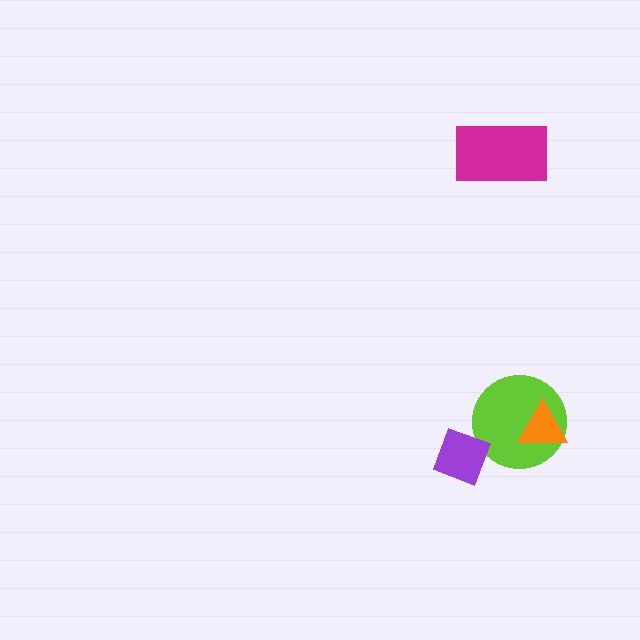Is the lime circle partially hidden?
Yes, it is partially covered by another shape.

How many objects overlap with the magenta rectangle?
0 objects overlap with the magenta rectangle.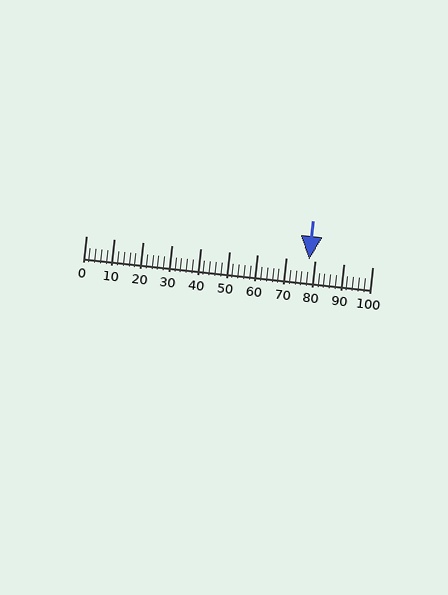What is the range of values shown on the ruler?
The ruler shows values from 0 to 100.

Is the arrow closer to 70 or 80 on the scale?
The arrow is closer to 80.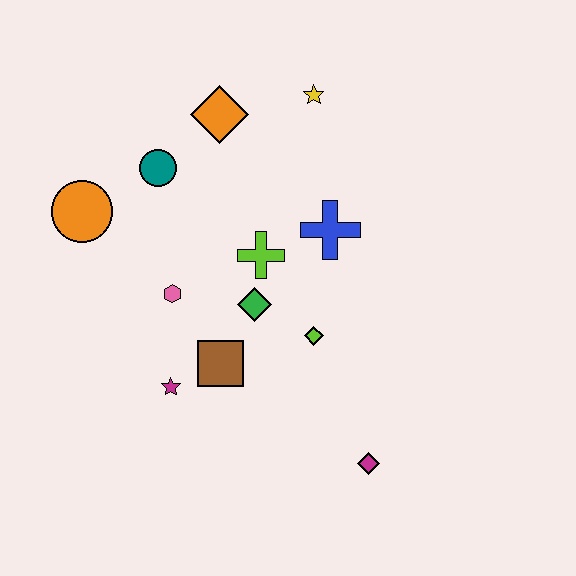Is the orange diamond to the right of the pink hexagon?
Yes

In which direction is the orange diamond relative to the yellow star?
The orange diamond is to the left of the yellow star.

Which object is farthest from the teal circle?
The magenta diamond is farthest from the teal circle.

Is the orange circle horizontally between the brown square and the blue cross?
No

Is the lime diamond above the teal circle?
No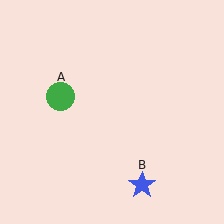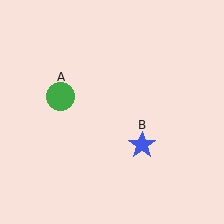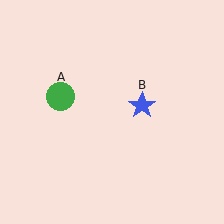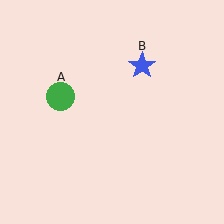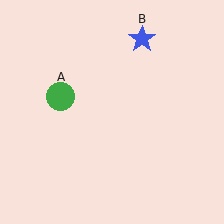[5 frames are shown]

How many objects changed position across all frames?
1 object changed position: blue star (object B).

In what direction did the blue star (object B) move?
The blue star (object B) moved up.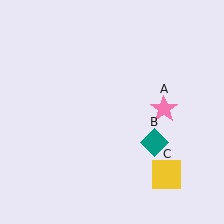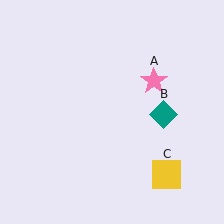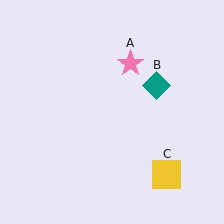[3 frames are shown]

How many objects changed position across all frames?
2 objects changed position: pink star (object A), teal diamond (object B).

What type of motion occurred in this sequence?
The pink star (object A), teal diamond (object B) rotated counterclockwise around the center of the scene.